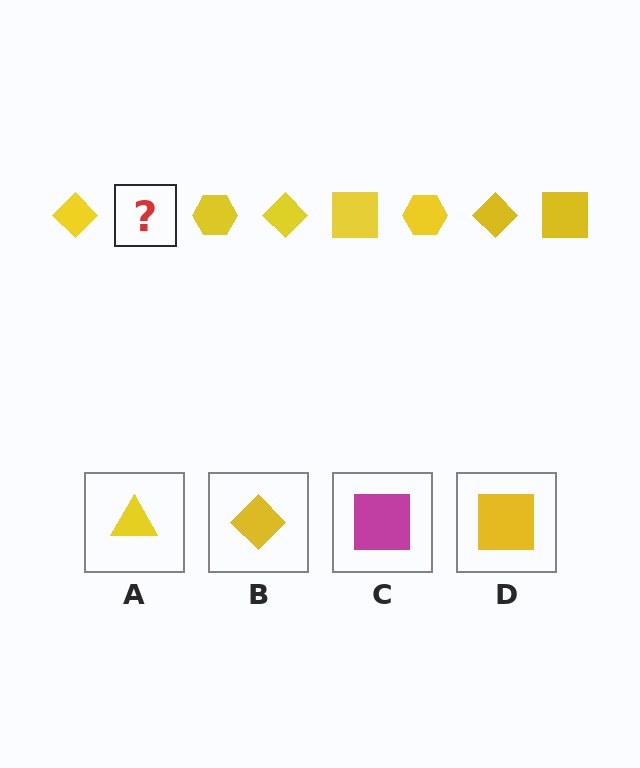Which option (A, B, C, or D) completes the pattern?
D.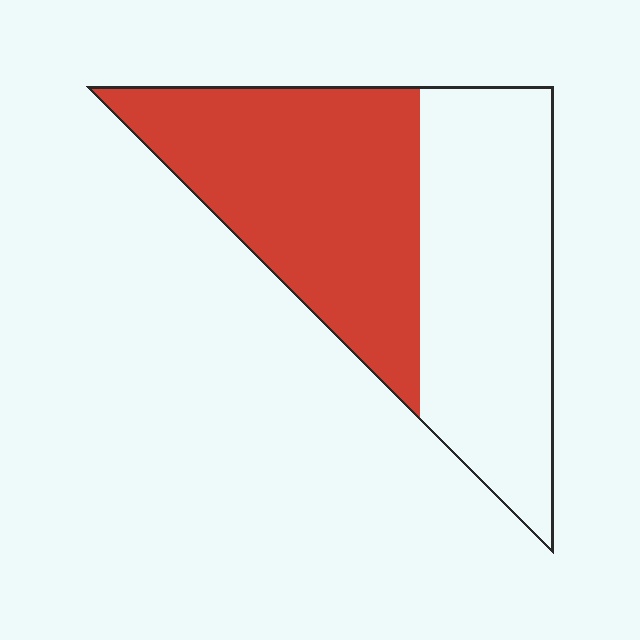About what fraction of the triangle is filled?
About one half (1/2).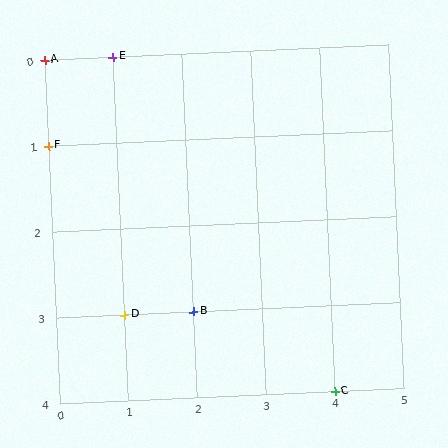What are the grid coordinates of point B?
Point B is at grid coordinates (2, 3).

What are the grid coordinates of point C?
Point C is at grid coordinates (4, 4).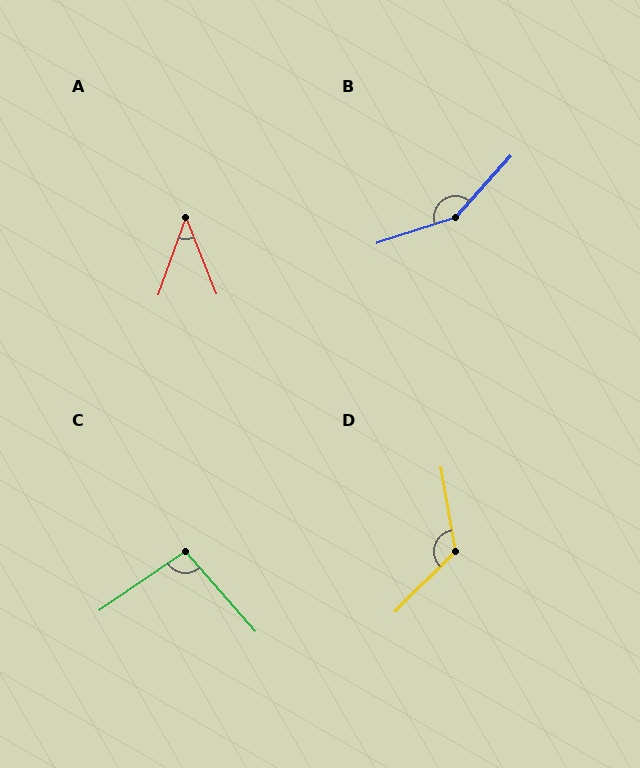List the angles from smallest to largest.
A (41°), C (96°), D (126°), B (151°).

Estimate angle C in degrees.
Approximately 96 degrees.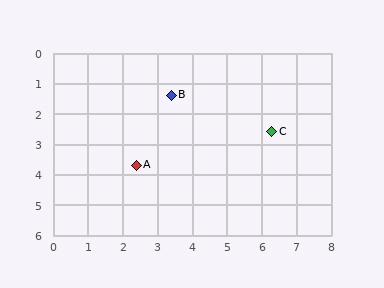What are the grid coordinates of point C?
Point C is at approximately (6.3, 2.6).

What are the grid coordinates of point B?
Point B is at approximately (3.4, 1.4).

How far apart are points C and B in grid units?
Points C and B are about 3.1 grid units apart.